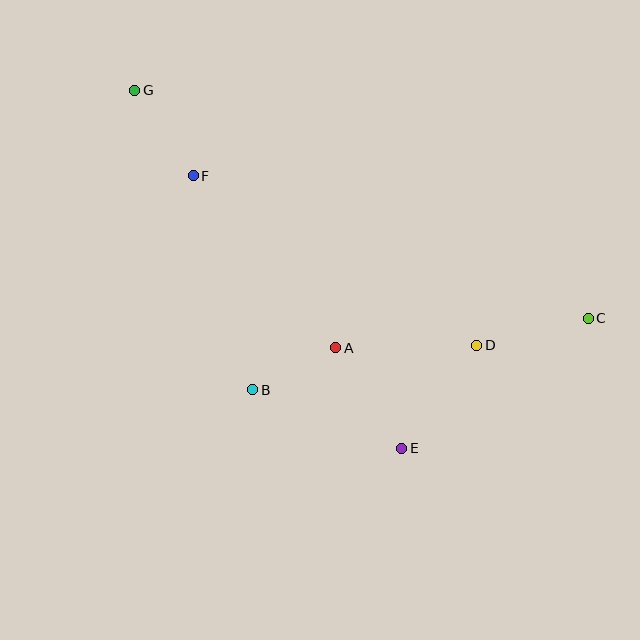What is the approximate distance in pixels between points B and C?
The distance between B and C is approximately 343 pixels.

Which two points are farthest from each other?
Points C and G are farthest from each other.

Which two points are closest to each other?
Points A and B are closest to each other.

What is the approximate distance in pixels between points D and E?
The distance between D and E is approximately 128 pixels.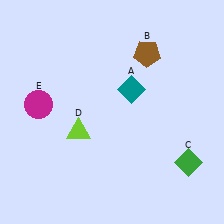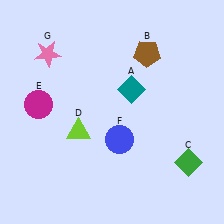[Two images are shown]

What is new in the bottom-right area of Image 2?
A blue circle (F) was added in the bottom-right area of Image 2.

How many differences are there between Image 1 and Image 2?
There are 2 differences between the two images.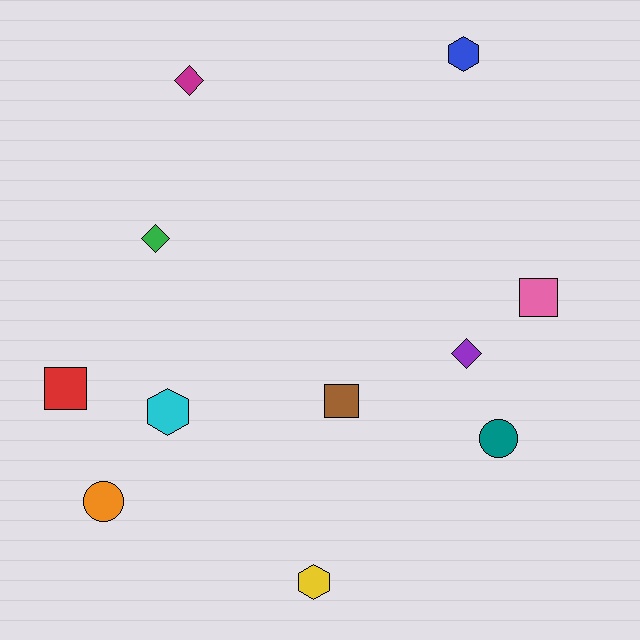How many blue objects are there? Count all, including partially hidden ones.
There is 1 blue object.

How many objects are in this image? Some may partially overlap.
There are 11 objects.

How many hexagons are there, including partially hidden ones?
There are 3 hexagons.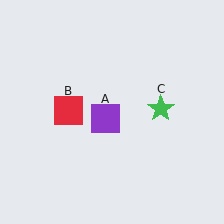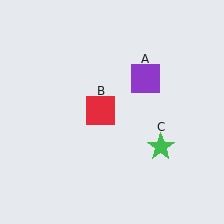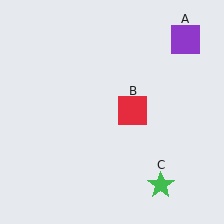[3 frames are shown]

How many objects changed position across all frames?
3 objects changed position: purple square (object A), red square (object B), green star (object C).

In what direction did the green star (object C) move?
The green star (object C) moved down.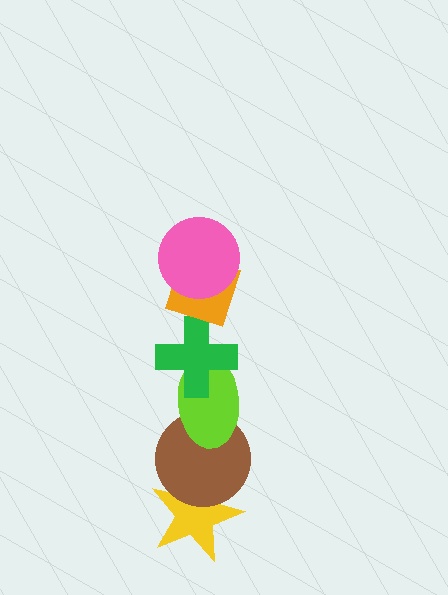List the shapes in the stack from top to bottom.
From top to bottom: the pink circle, the orange diamond, the green cross, the lime ellipse, the brown circle, the yellow star.